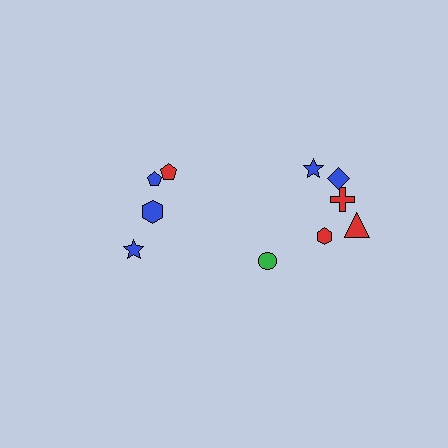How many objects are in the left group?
There are 4 objects.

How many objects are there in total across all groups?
There are 10 objects.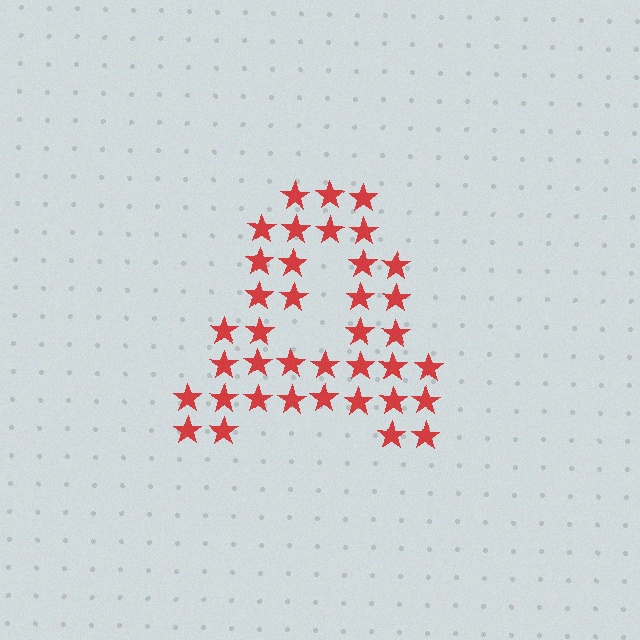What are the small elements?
The small elements are stars.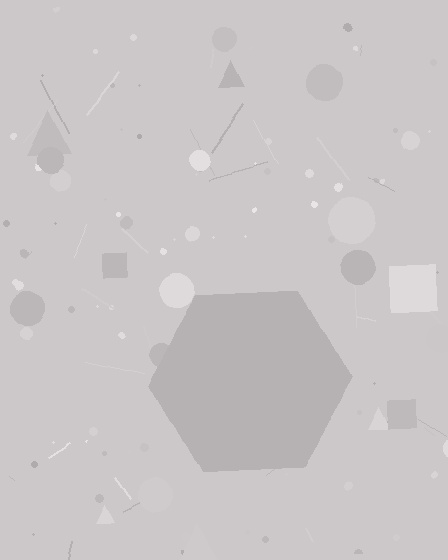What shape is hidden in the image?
A hexagon is hidden in the image.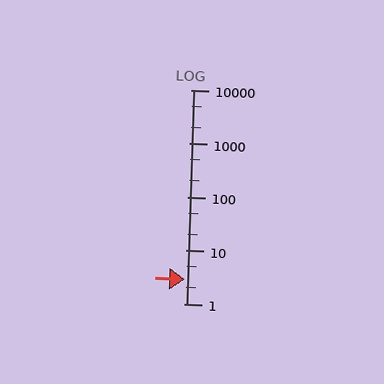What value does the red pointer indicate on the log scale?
The pointer indicates approximately 2.9.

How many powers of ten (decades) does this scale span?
The scale spans 4 decades, from 1 to 10000.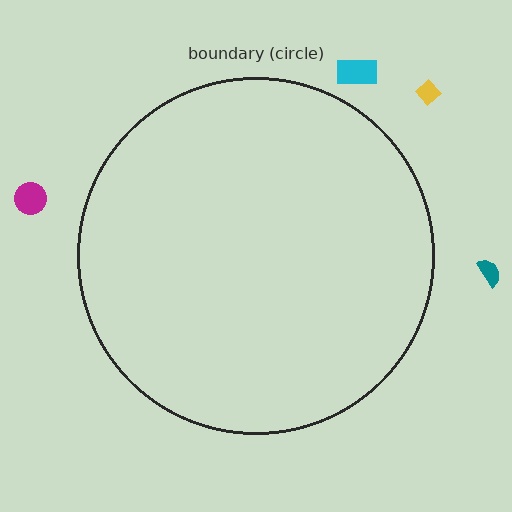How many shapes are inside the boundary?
0 inside, 4 outside.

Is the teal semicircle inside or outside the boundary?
Outside.